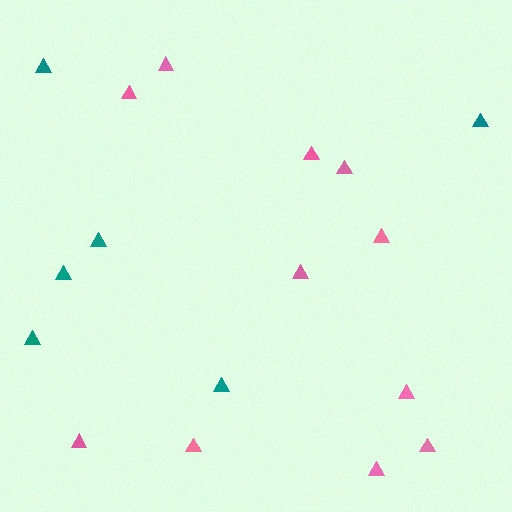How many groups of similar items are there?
There are 2 groups: one group of teal triangles (6) and one group of pink triangles (11).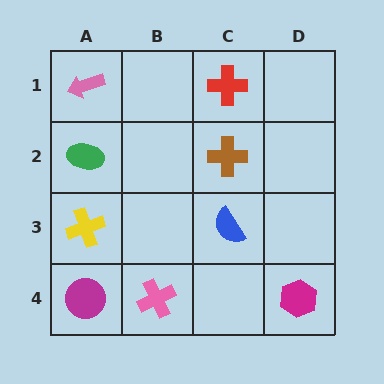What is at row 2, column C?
A brown cross.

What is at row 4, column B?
A pink cross.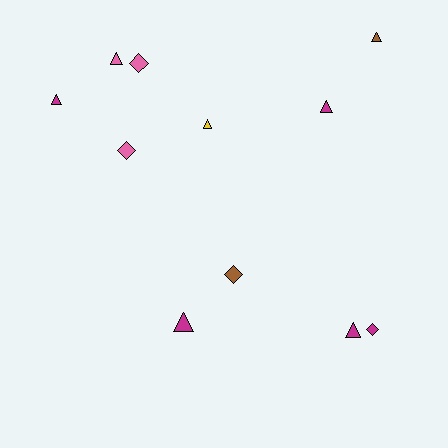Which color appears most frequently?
Magenta, with 5 objects.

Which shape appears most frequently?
Triangle, with 7 objects.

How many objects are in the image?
There are 11 objects.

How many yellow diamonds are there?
There are no yellow diamonds.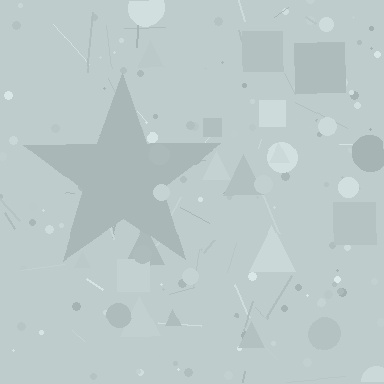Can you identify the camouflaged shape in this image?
The camouflaged shape is a star.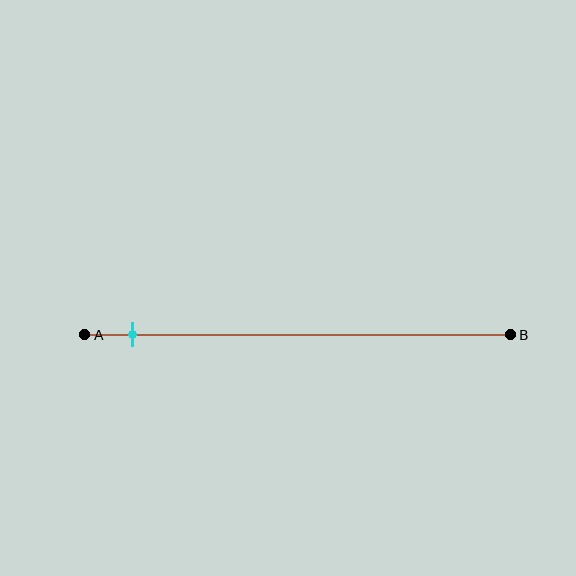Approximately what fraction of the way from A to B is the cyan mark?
The cyan mark is approximately 10% of the way from A to B.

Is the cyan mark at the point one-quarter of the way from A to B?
No, the mark is at about 10% from A, not at the 25% one-quarter point.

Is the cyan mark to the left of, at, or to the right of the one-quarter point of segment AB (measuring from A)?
The cyan mark is to the left of the one-quarter point of segment AB.